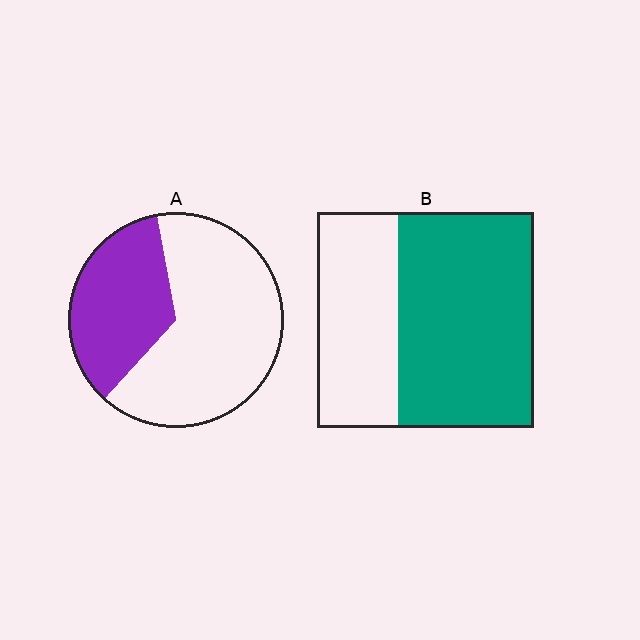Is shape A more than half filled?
No.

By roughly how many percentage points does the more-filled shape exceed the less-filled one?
By roughly 25 percentage points (B over A).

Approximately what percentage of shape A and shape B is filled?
A is approximately 35% and B is approximately 65%.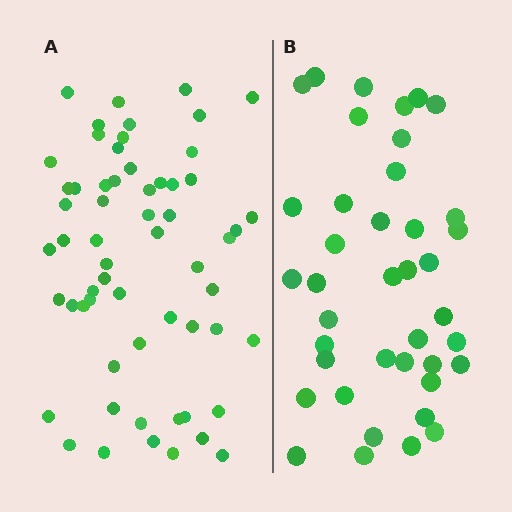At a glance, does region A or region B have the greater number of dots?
Region A (the left region) has more dots.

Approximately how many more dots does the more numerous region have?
Region A has approximately 20 more dots than region B.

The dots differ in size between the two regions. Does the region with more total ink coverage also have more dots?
No. Region B has more total ink coverage because its dots are larger, but region A actually contains more individual dots. Total area can be misleading — the number of items is what matters here.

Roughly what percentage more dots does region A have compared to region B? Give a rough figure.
About 50% more.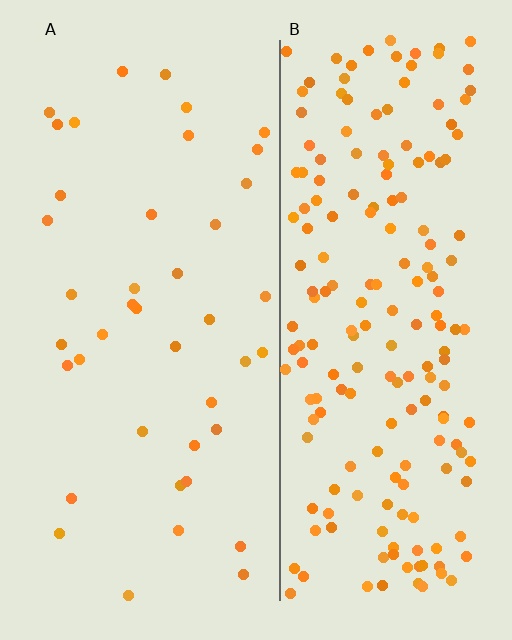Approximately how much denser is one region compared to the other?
Approximately 4.7× — region B over region A.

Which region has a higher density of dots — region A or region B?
B (the right).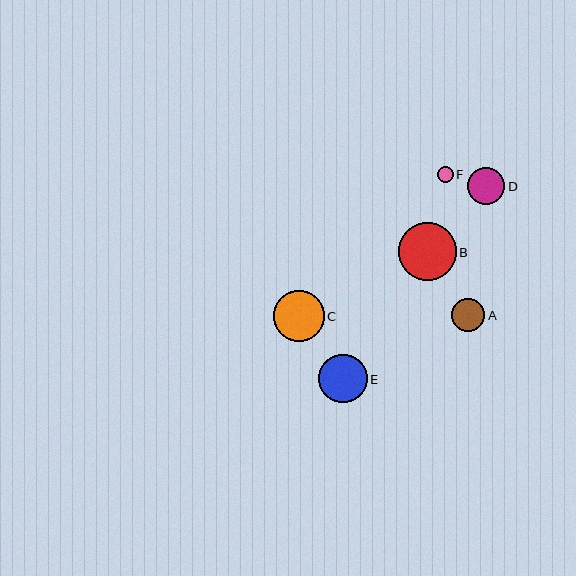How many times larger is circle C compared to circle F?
Circle C is approximately 3.2 times the size of circle F.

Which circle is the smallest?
Circle F is the smallest with a size of approximately 16 pixels.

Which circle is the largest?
Circle B is the largest with a size of approximately 58 pixels.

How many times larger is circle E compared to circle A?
Circle E is approximately 1.5 times the size of circle A.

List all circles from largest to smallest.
From largest to smallest: B, C, E, D, A, F.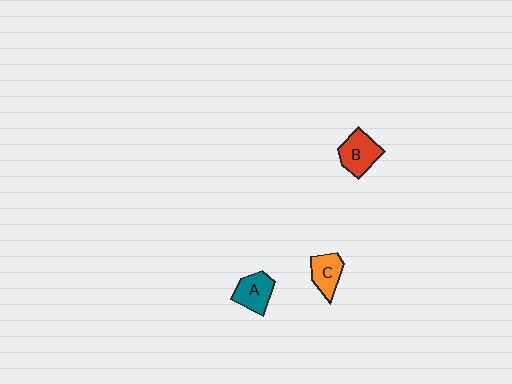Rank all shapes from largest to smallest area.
From largest to smallest: B (red), A (teal), C (orange).